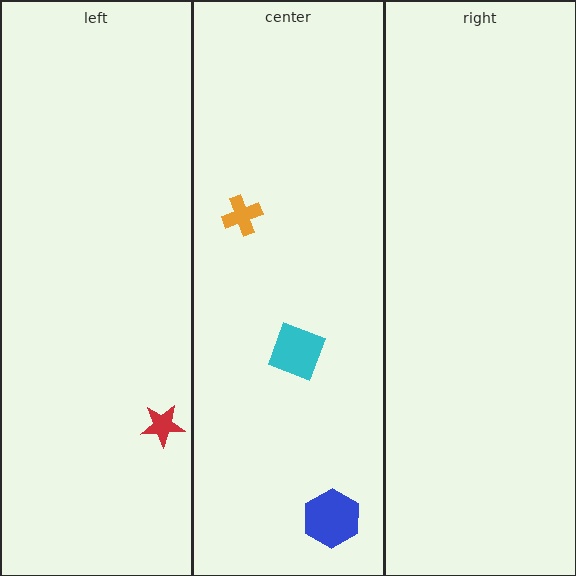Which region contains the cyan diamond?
The center region.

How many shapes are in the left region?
1.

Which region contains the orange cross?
The center region.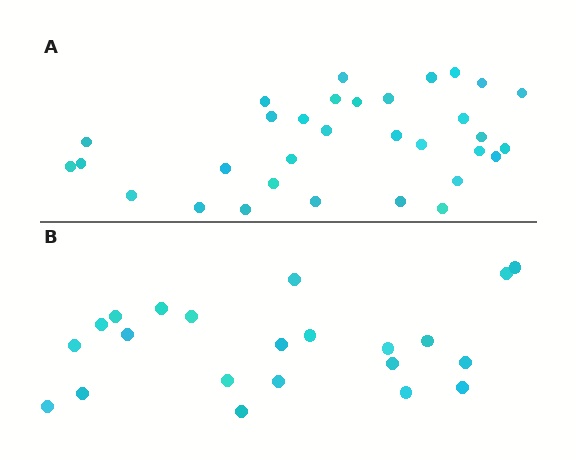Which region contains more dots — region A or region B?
Region A (the top region) has more dots.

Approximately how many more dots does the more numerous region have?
Region A has roughly 10 or so more dots than region B.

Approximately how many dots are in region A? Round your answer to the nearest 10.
About 30 dots. (The exact count is 32, which rounds to 30.)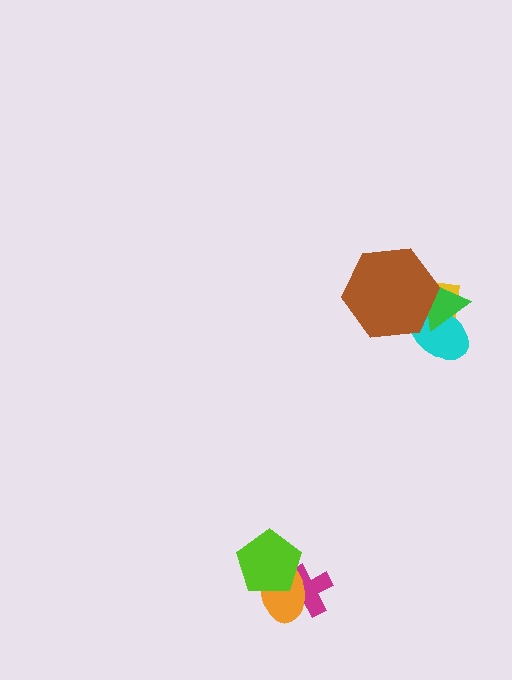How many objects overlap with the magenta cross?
2 objects overlap with the magenta cross.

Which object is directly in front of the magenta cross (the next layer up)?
The orange ellipse is directly in front of the magenta cross.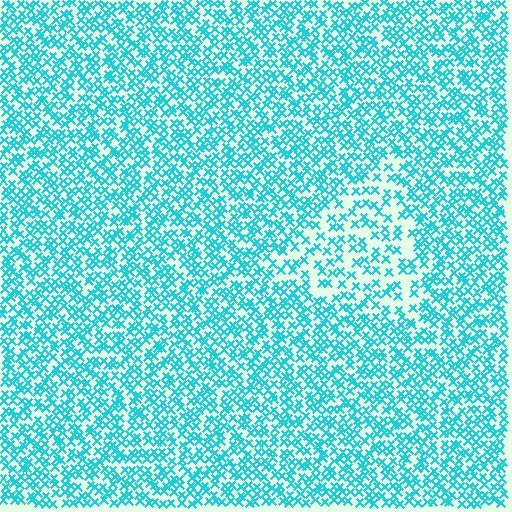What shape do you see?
I see a triangle.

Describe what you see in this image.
The image contains small cyan elements arranged at two different densities. A triangle-shaped region is visible where the elements are less densely packed than the surrounding area.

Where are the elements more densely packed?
The elements are more densely packed outside the triangle boundary.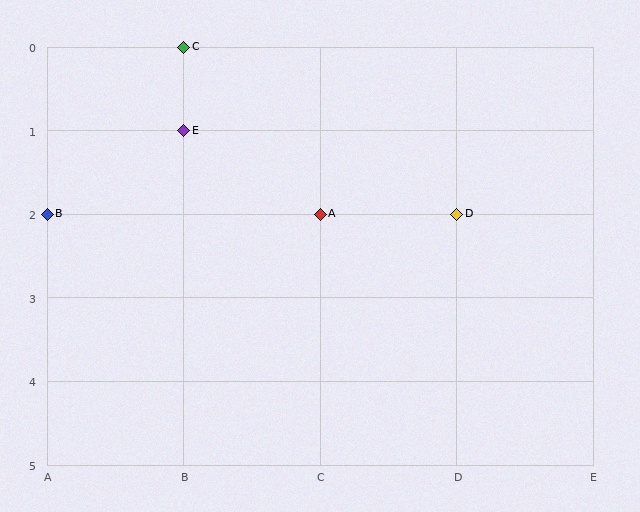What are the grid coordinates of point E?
Point E is at grid coordinates (B, 1).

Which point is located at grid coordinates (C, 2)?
Point A is at (C, 2).